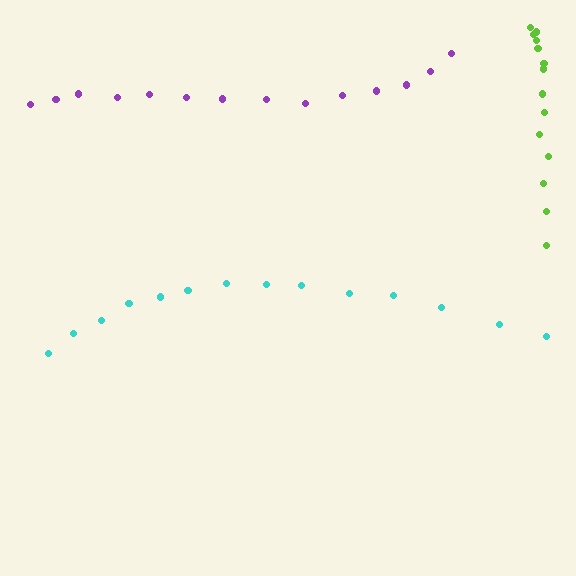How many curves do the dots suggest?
There are 3 distinct paths.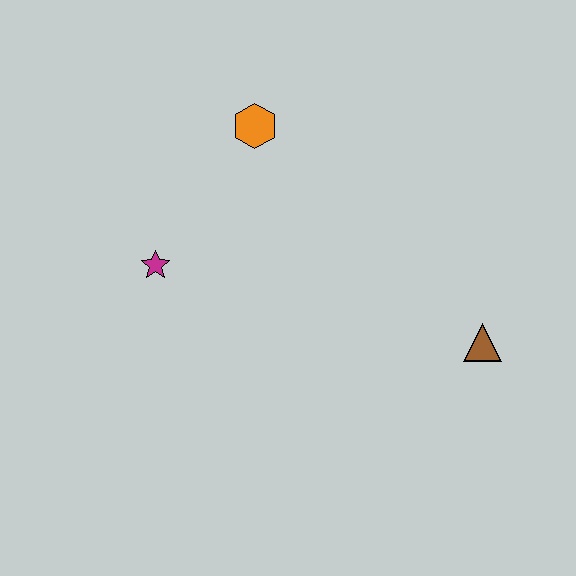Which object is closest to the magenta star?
The orange hexagon is closest to the magenta star.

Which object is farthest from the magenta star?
The brown triangle is farthest from the magenta star.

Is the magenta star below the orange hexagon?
Yes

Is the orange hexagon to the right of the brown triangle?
No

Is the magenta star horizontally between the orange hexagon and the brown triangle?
No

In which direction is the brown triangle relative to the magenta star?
The brown triangle is to the right of the magenta star.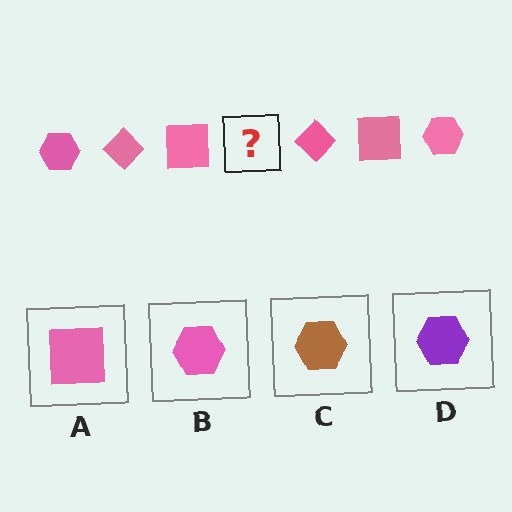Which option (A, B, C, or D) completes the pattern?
B.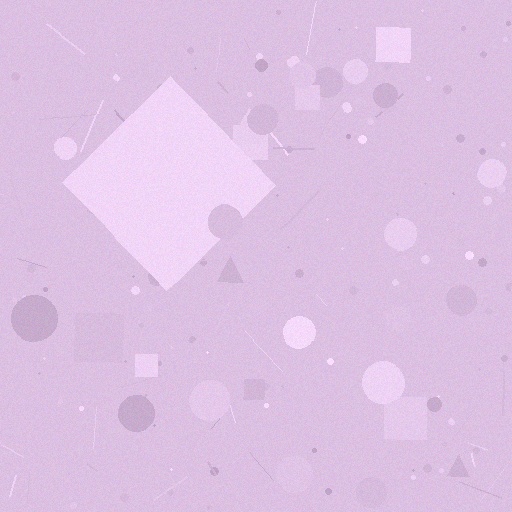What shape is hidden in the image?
A diamond is hidden in the image.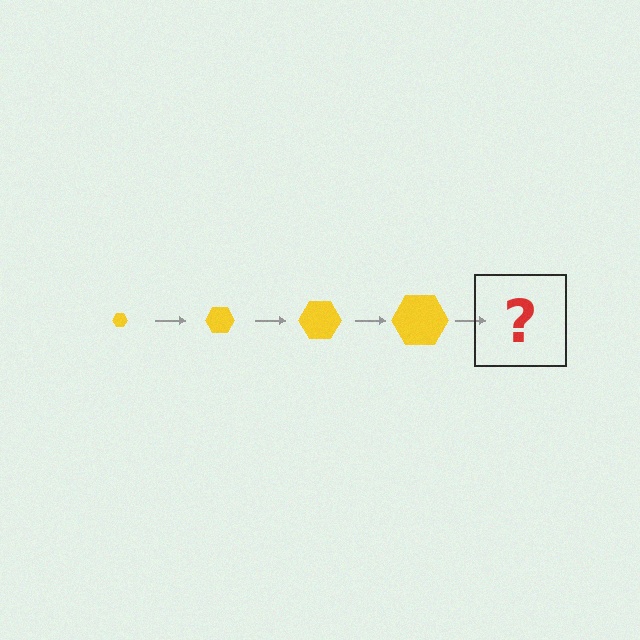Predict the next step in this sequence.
The next step is a yellow hexagon, larger than the previous one.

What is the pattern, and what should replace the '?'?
The pattern is that the hexagon gets progressively larger each step. The '?' should be a yellow hexagon, larger than the previous one.